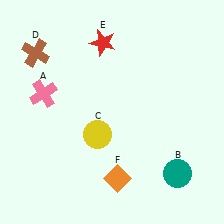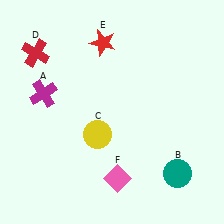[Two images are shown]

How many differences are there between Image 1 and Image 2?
There are 3 differences between the two images.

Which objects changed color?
A changed from pink to magenta. D changed from brown to red. F changed from orange to pink.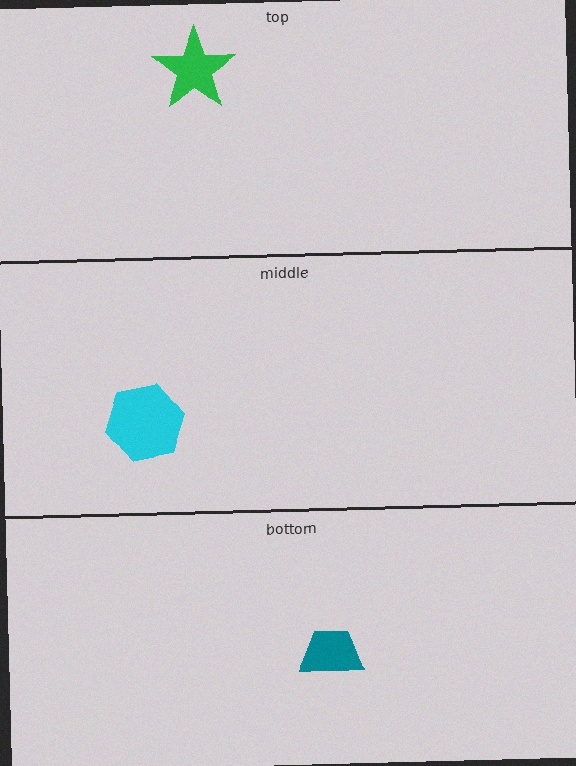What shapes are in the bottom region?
The teal trapezoid.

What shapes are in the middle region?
The cyan hexagon.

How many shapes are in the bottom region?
1.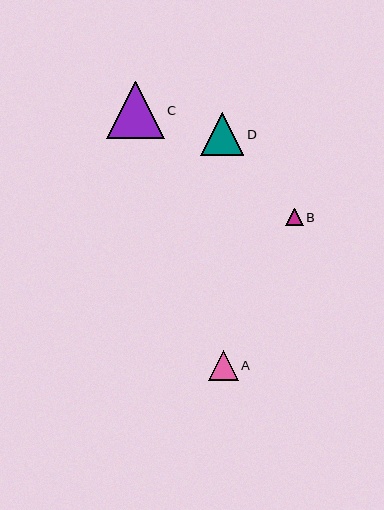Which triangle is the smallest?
Triangle B is the smallest with a size of approximately 17 pixels.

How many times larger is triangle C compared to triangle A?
Triangle C is approximately 1.9 times the size of triangle A.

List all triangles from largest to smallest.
From largest to smallest: C, D, A, B.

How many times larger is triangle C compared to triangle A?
Triangle C is approximately 1.9 times the size of triangle A.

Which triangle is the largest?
Triangle C is the largest with a size of approximately 57 pixels.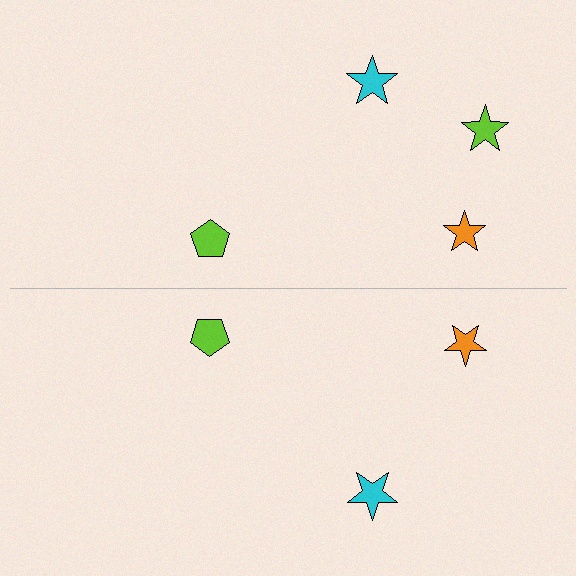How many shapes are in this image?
There are 7 shapes in this image.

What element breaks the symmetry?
A lime star is missing from the bottom side.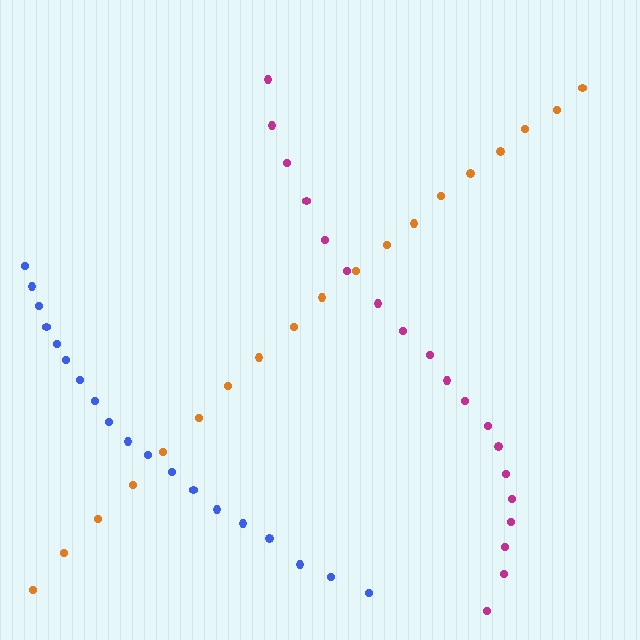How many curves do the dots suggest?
There are 3 distinct paths.